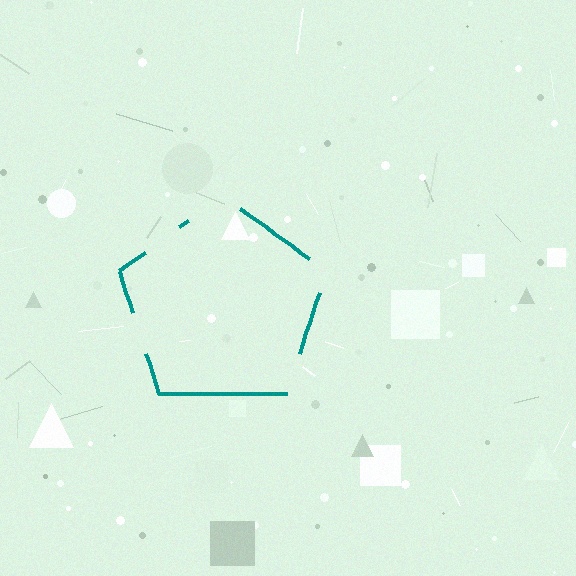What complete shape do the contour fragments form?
The contour fragments form a pentagon.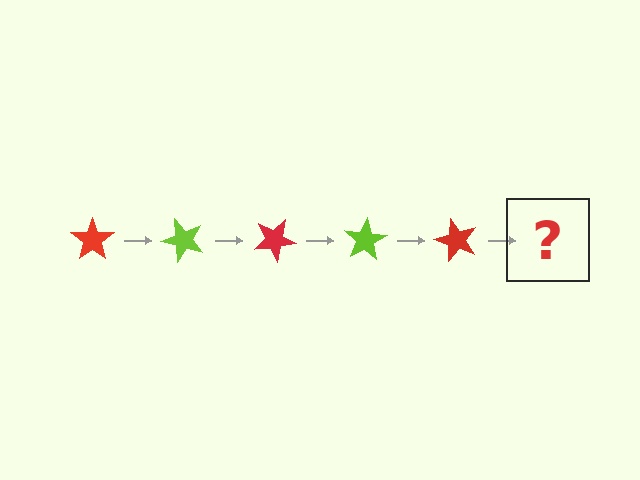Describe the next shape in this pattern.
It should be a lime star, rotated 250 degrees from the start.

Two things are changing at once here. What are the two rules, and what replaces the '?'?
The two rules are that it rotates 50 degrees each step and the color cycles through red and lime. The '?' should be a lime star, rotated 250 degrees from the start.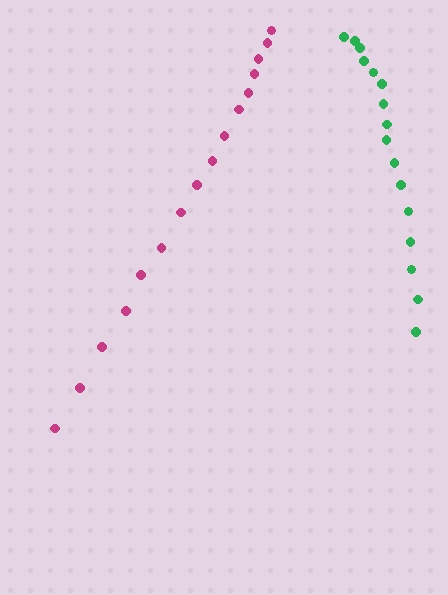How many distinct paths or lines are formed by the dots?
There are 2 distinct paths.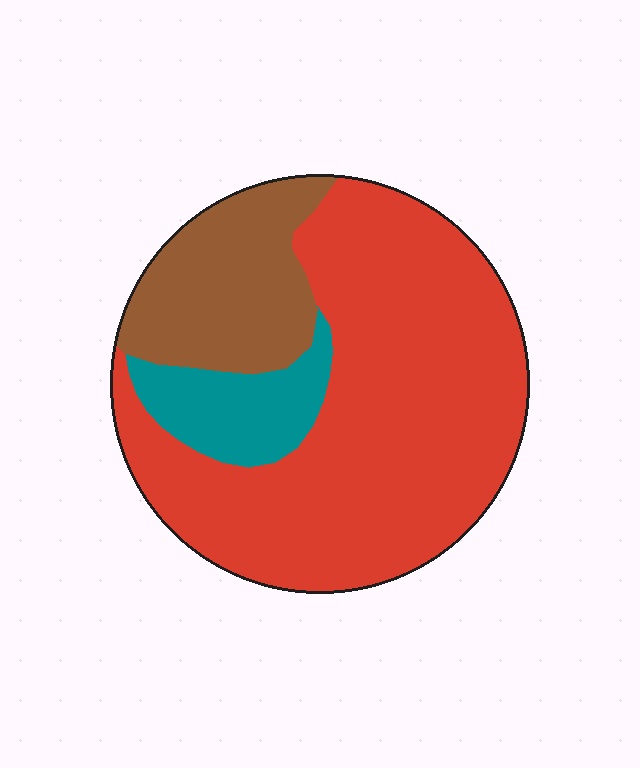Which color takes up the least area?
Teal, at roughly 10%.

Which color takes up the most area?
Red, at roughly 65%.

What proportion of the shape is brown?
Brown covers about 20% of the shape.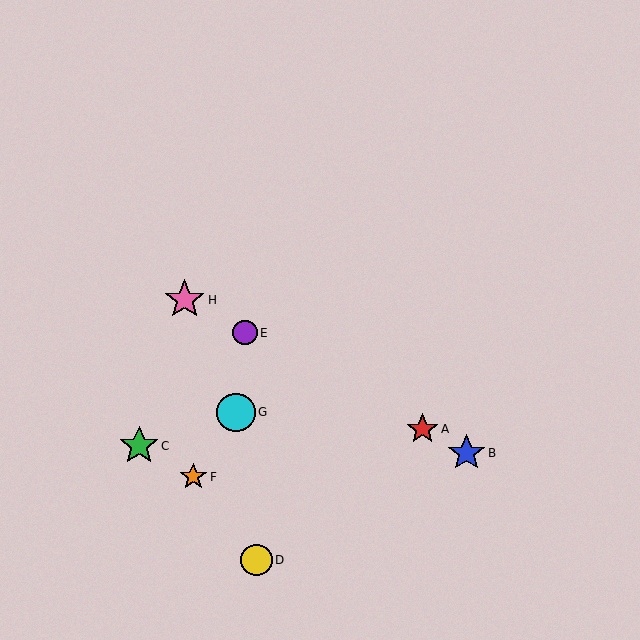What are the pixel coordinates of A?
Object A is at (422, 429).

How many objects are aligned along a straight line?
4 objects (A, B, E, H) are aligned along a straight line.